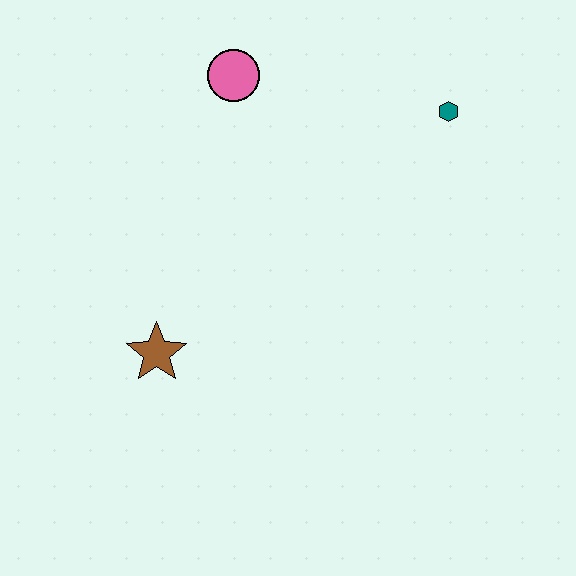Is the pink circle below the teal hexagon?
No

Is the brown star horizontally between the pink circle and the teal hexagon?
No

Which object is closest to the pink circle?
The teal hexagon is closest to the pink circle.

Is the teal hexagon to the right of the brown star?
Yes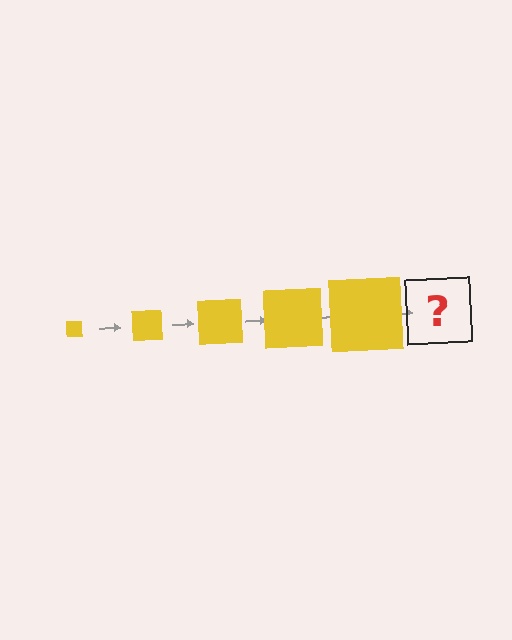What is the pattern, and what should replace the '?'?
The pattern is that the square gets progressively larger each step. The '?' should be a yellow square, larger than the previous one.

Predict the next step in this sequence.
The next step is a yellow square, larger than the previous one.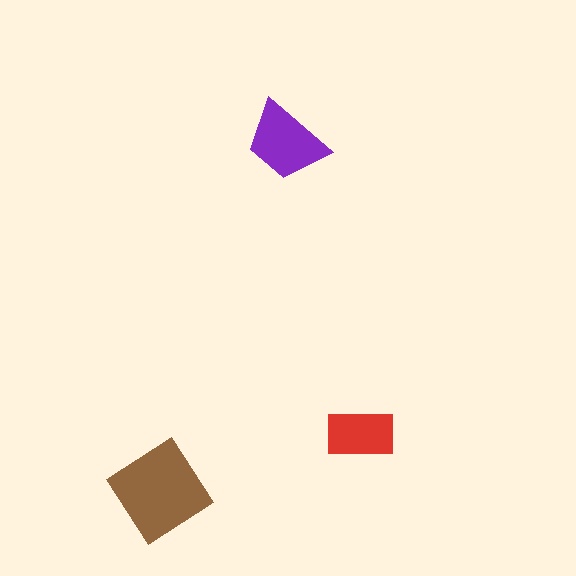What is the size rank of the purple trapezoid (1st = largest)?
2nd.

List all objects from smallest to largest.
The red rectangle, the purple trapezoid, the brown diamond.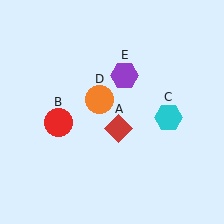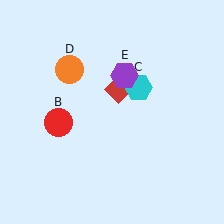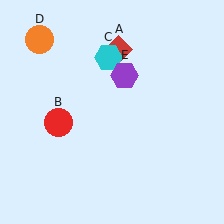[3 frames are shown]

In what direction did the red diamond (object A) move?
The red diamond (object A) moved up.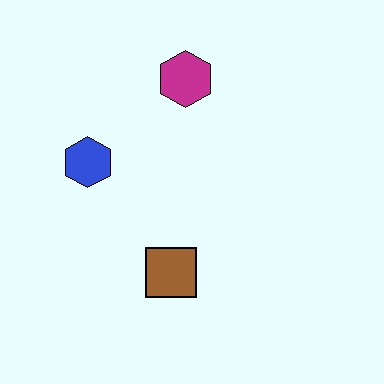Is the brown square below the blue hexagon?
Yes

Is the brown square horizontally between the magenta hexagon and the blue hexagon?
Yes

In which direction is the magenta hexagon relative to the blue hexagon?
The magenta hexagon is to the right of the blue hexagon.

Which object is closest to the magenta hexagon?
The blue hexagon is closest to the magenta hexagon.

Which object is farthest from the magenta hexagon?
The brown square is farthest from the magenta hexagon.